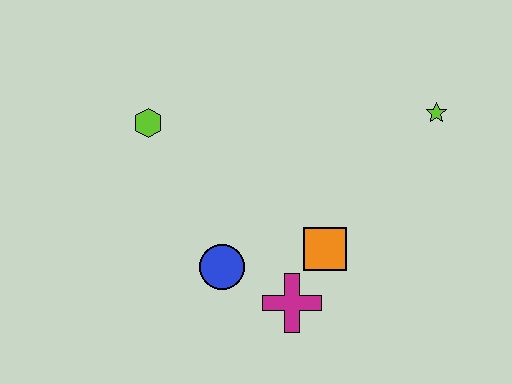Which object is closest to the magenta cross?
The orange square is closest to the magenta cross.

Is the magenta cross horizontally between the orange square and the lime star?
No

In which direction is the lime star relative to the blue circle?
The lime star is to the right of the blue circle.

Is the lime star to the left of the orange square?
No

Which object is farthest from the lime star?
The lime hexagon is farthest from the lime star.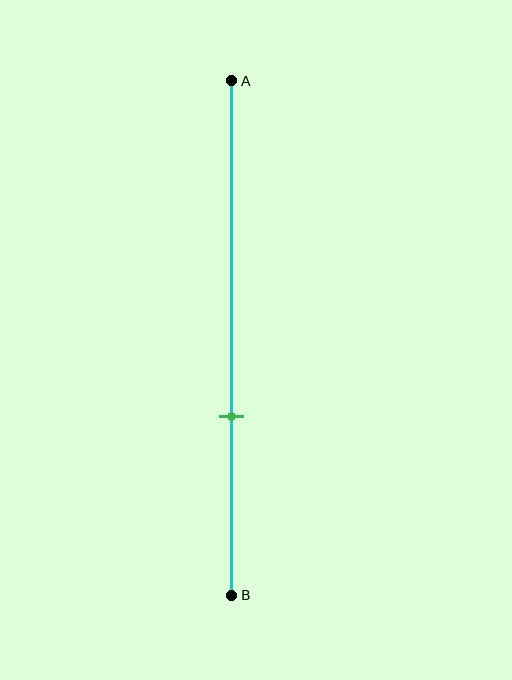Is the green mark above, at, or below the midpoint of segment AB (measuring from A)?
The green mark is below the midpoint of segment AB.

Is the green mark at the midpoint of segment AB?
No, the mark is at about 65% from A, not at the 50% midpoint.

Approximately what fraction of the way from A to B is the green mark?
The green mark is approximately 65% of the way from A to B.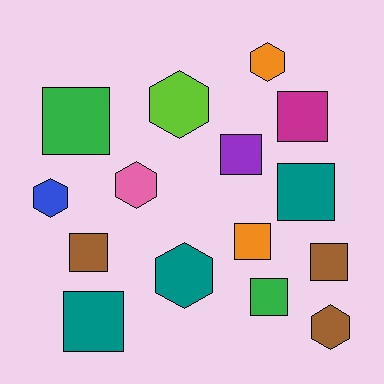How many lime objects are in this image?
There is 1 lime object.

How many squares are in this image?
There are 9 squares.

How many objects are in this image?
There are 15 objects.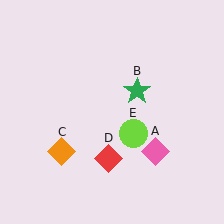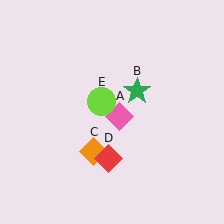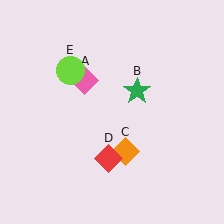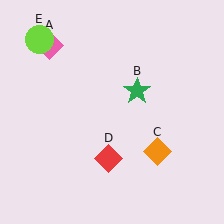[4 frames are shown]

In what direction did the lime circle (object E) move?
The lime circle (object E) moved up and to the left.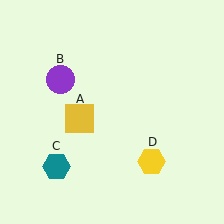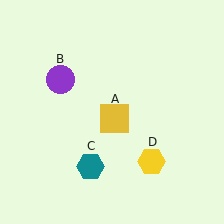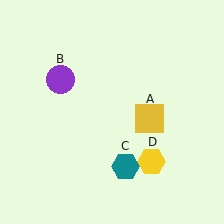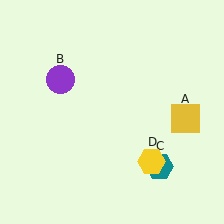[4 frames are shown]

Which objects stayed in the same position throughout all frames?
Purple circle (object B) and yellow hexagon (object D) remained stationary.